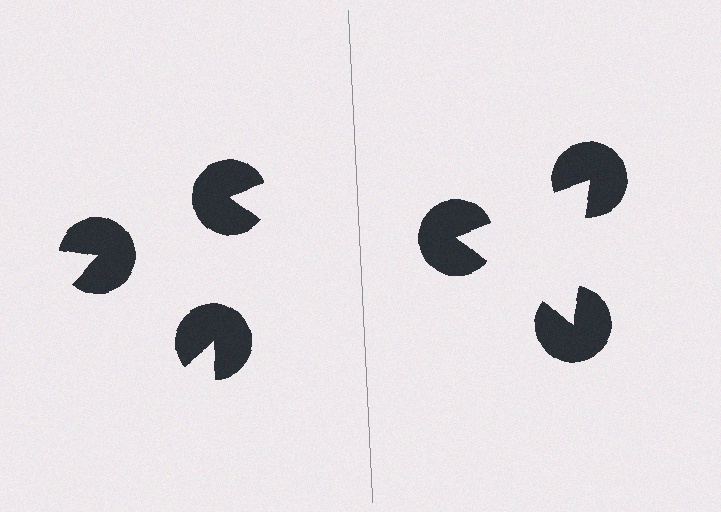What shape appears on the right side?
An illusory triangle.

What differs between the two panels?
The pac-man discs are positioned identically on both sides; only the wedge orientations differ. On the right they align to a triangle; on the left they are misaligned.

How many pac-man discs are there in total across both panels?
6 — 3 on each side.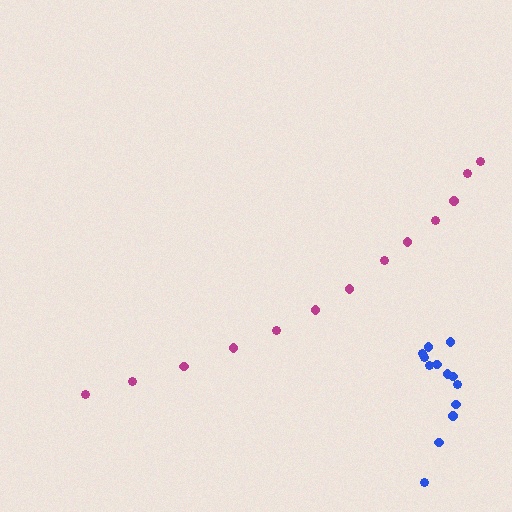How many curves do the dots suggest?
There are 2 distinct paths.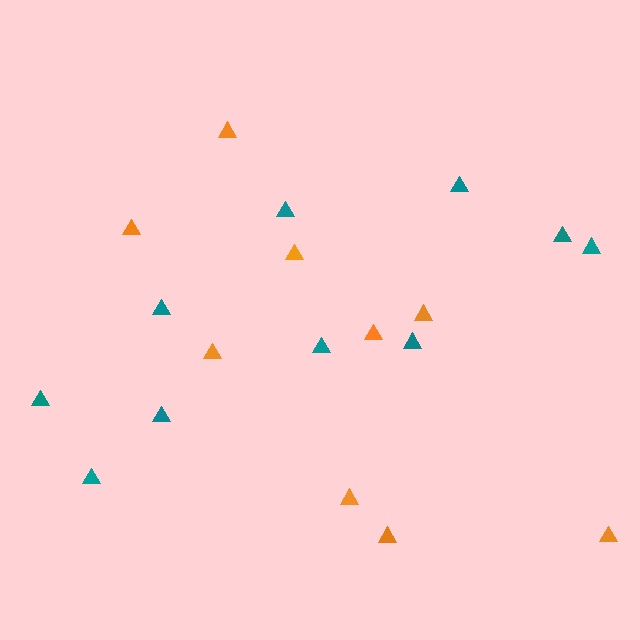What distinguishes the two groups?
There are 2 groups: one group of teal triangles (10) and one group of orange triangles (9).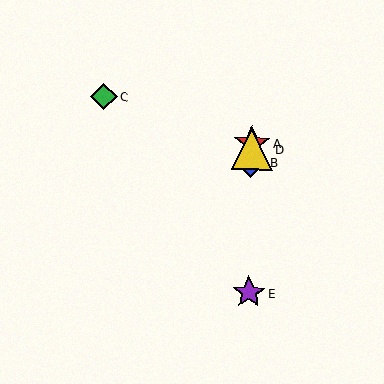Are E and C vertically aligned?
No, E is at x≈249 and C is at x≈104.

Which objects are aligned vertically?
Objects A, B, D, E are aligned vertically.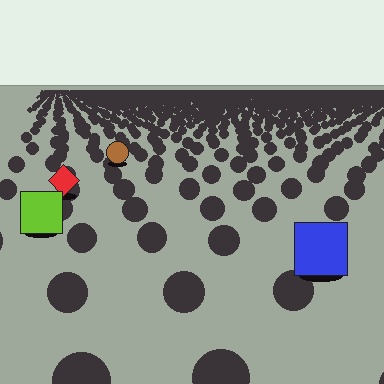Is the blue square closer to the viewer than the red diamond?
Yes. The blue square is closer — you can tell from the texture gradient: the ground texture is coarser near it.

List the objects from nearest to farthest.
From nearest to farthest: the blue square, the lime square, the red diamond, the brown circle.